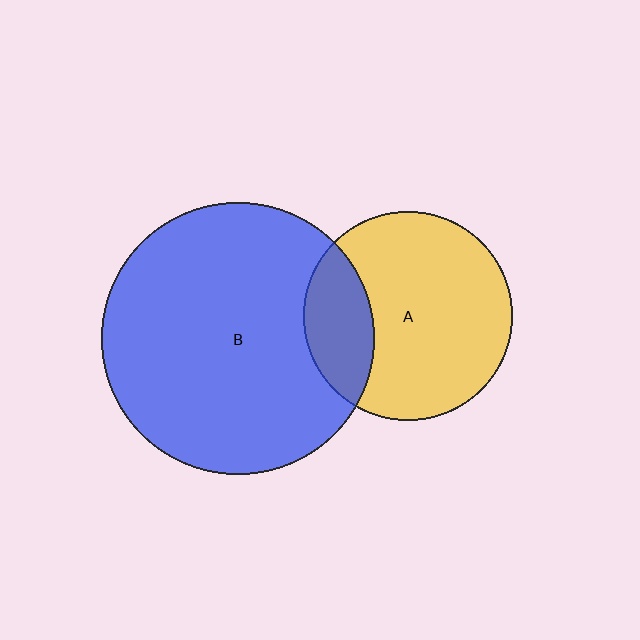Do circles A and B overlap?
Yes.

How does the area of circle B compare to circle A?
Approximately 1.7 times.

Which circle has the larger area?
Circle B (blue).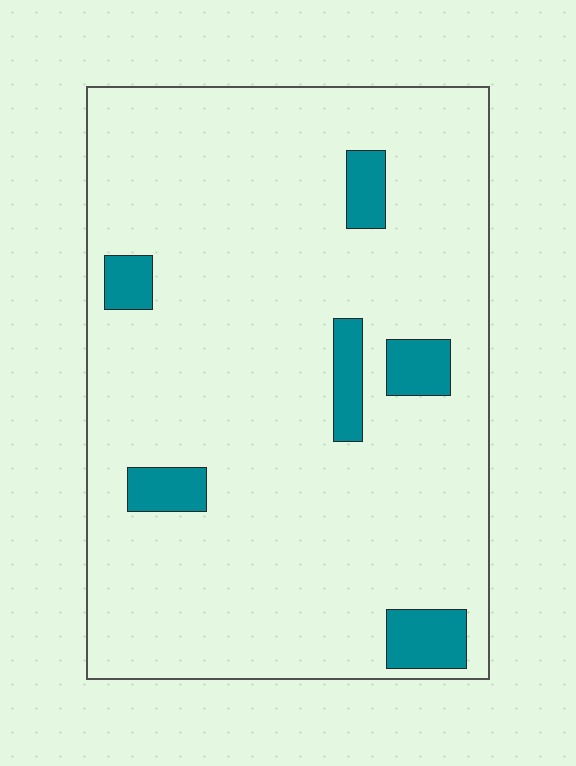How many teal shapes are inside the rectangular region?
6.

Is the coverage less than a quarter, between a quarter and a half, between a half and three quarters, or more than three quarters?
Less than a quarter.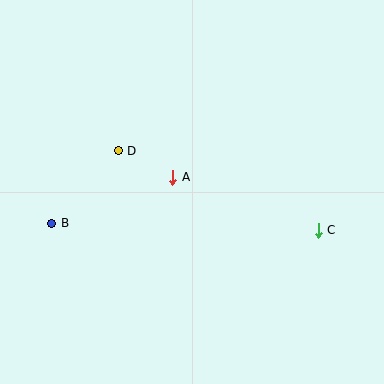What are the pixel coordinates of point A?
Point A is at (173, 177).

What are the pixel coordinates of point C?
Point C is at (318, 230).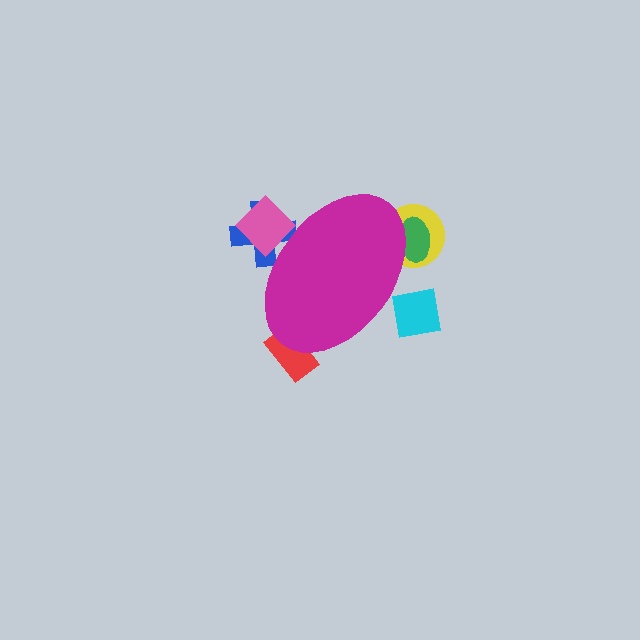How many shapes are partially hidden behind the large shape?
6 shapes are partially hidden.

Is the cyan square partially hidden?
Yes, the cyan square is partially hidden behind the magenta ellipse.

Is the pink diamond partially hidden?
Yes, the pink diamond is partially hidden behind the magenta ellipse.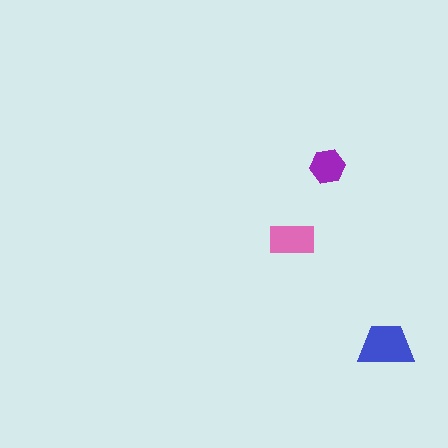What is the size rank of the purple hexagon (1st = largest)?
3rd.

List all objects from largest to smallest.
The blue trapezoid, the pink rectangle, the purple hexagon.